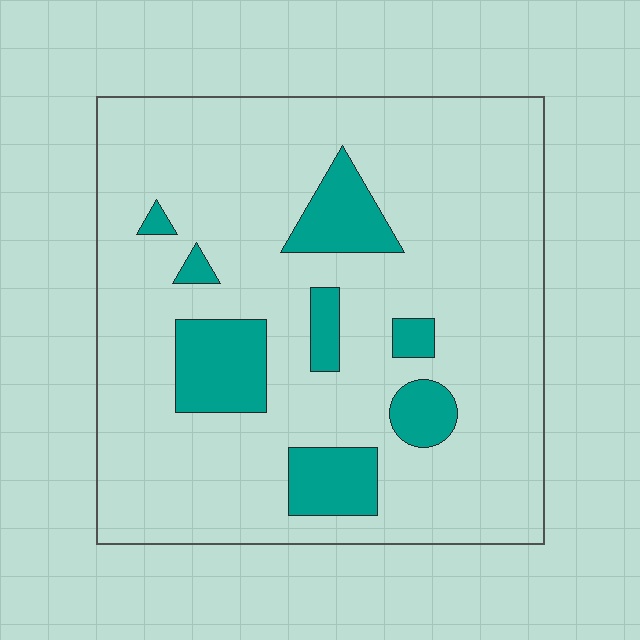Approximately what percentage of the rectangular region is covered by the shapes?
Approximately 15%.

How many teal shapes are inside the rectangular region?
8.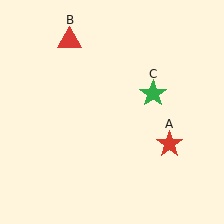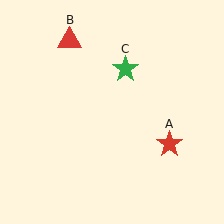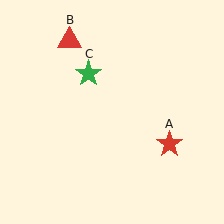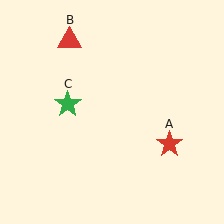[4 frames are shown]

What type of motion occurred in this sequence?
The green star (object C) rotated counterclockwise around the center of the scene.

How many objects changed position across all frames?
1 object changed position: green star (object C).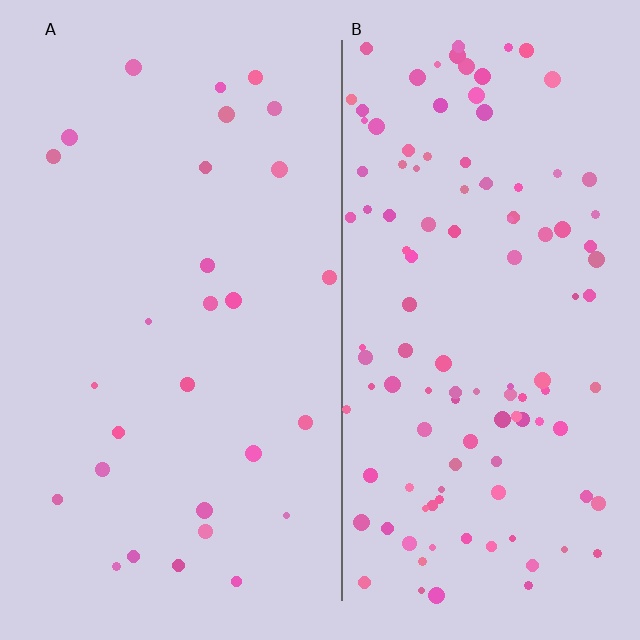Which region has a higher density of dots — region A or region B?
B (the right).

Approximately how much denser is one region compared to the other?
Approximately 4.0× — region B over region A.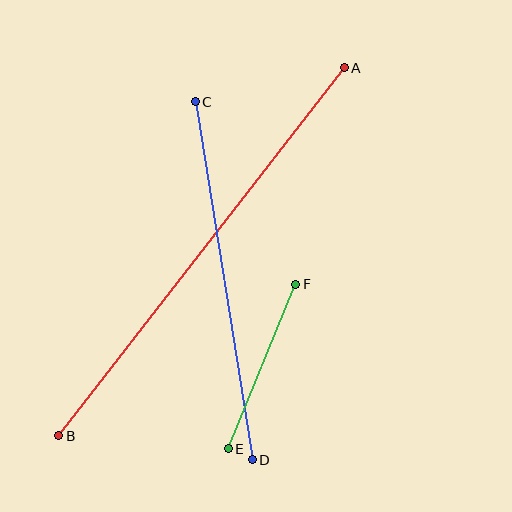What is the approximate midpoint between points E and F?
The midpoint is at approximately (262, 367) pixels.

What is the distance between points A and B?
The distance is approximately 466 pixels.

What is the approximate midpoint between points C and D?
The midpoint is at approximately (224, 281) pixels.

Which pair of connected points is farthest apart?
Points A and B are farthest apart.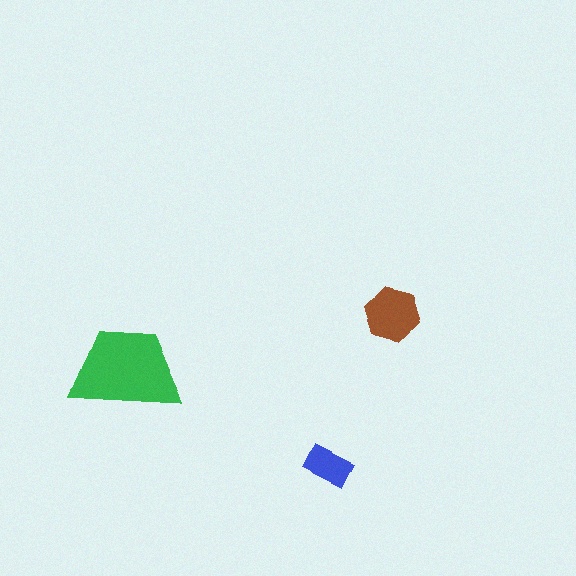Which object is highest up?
The brown hexagon is topmost.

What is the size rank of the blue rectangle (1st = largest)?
3rd.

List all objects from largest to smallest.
The green trapezoid, the brown hexagon, the blue rectangle.